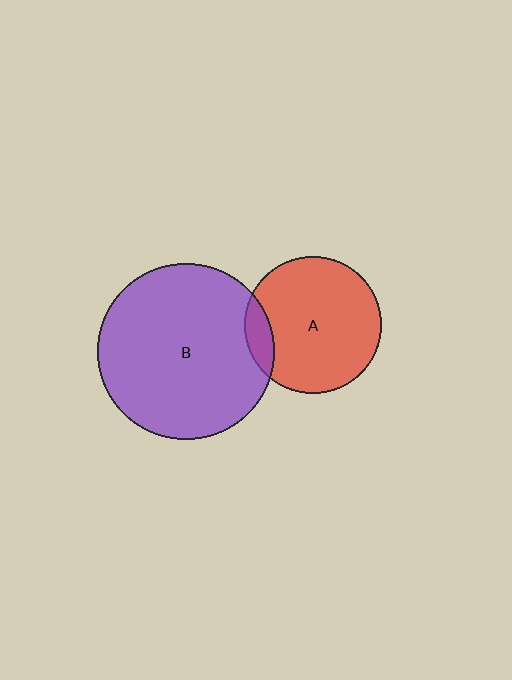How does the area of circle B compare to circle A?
Approximately 1.7 times.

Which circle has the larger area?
Circle B (purple).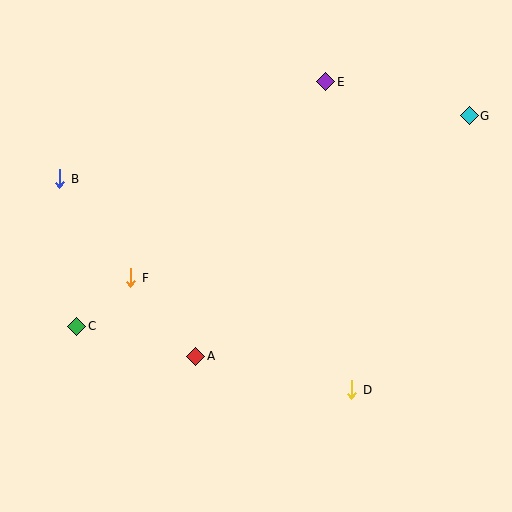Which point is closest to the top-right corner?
Point G is closest to the top-right corner.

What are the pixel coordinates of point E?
Point E is at (326, 82).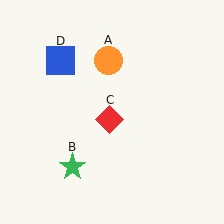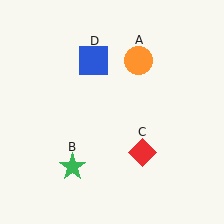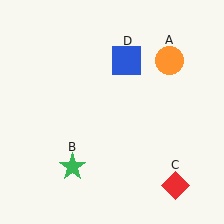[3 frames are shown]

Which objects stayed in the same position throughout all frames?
Green star (object B) remained stationary.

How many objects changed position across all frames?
3 objects changed position: orange circle (object A), red diamond (object C), blue square (object D).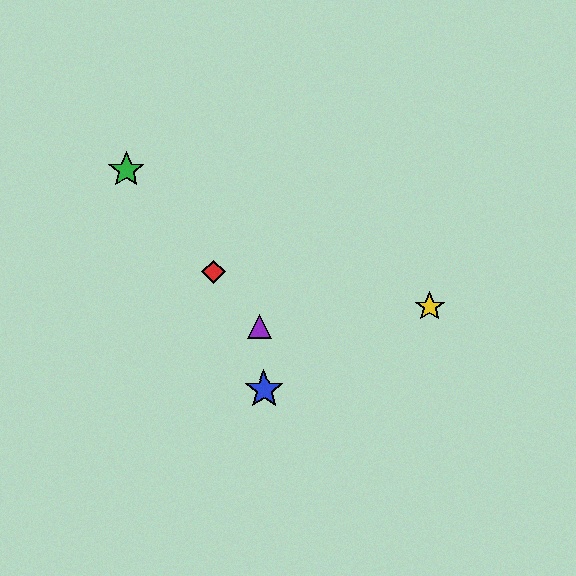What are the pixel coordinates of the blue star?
The blue star is at (264, 389).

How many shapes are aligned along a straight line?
3 shapes (the red diamond, the green star, the purple triangle) are aligned along a straight line.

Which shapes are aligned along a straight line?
The red diamond, the green star, the purple triangle are aligned along a straight line.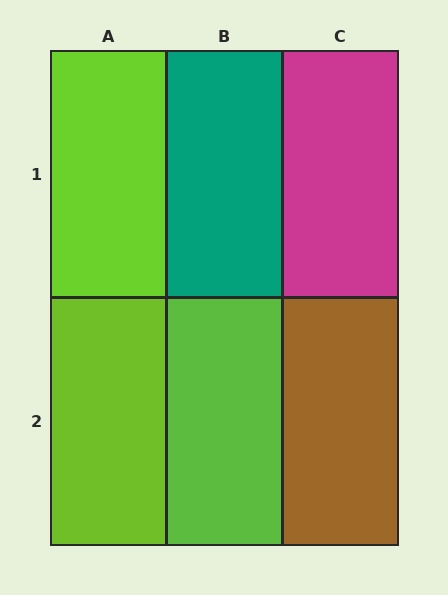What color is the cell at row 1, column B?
Teal.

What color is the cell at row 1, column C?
Magenta.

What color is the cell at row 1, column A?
Lime.